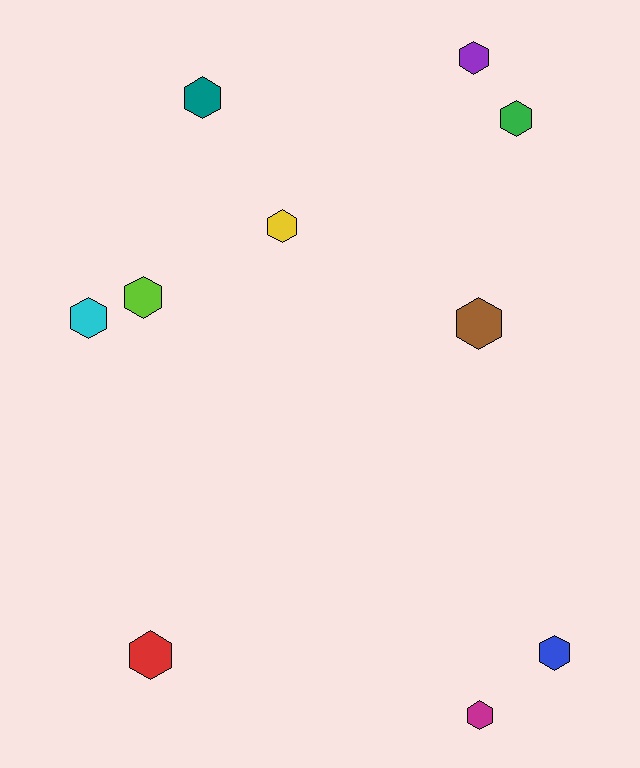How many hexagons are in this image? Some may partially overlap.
There are 10 hexagons.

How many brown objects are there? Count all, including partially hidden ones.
There is 1 brown object.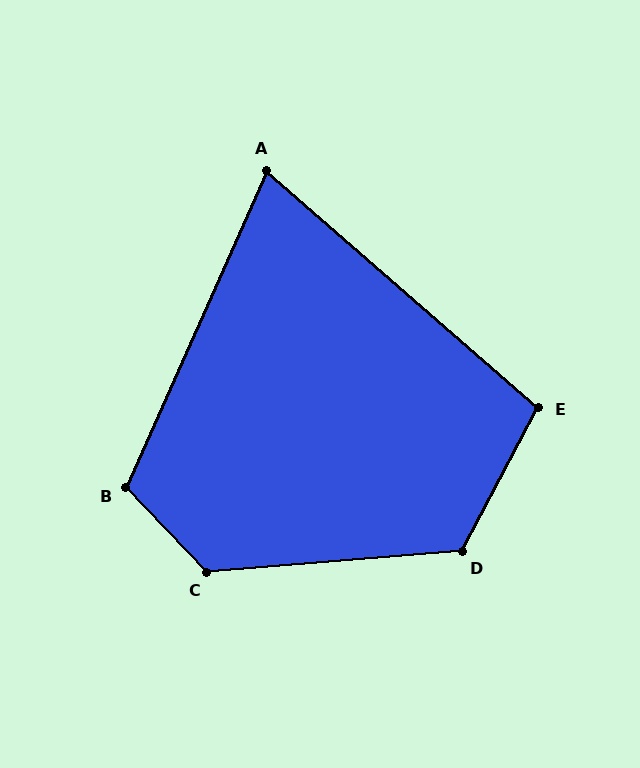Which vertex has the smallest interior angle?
A, at approximately 73 degrees.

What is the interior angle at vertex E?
Approximately 103 degrees (obtuse).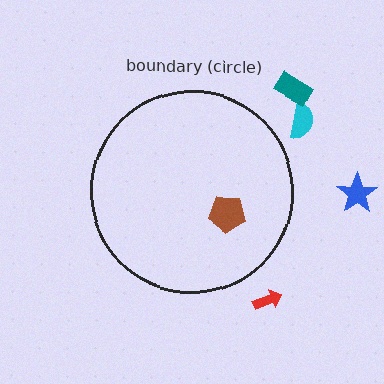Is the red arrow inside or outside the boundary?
Outside.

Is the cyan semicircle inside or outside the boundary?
Outside.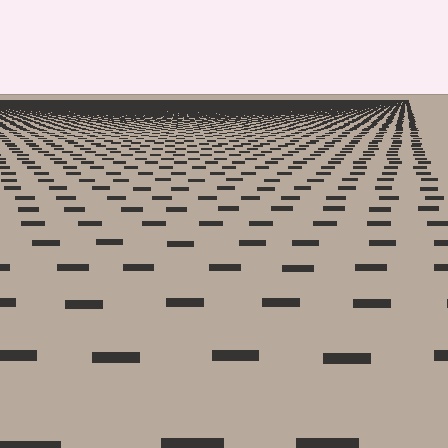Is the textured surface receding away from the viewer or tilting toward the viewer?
The surface is receding away from the viewer. Texture elements get smaller and denser toward the top.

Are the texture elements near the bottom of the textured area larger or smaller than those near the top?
Larger. Near the bottom, elements are closer to the viewer and appear at a bigger on-screen size.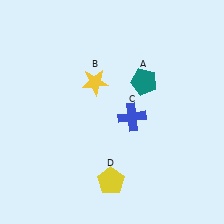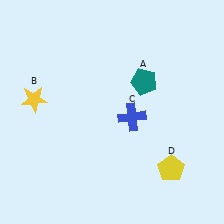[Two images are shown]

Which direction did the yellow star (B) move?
The yellow star (B) moved left.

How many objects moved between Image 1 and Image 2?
2 objects moved between the two images.